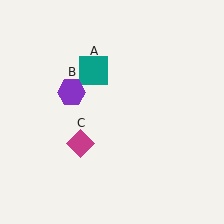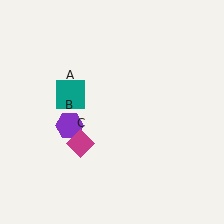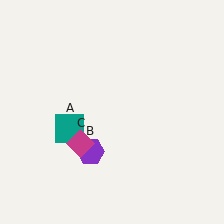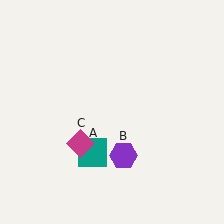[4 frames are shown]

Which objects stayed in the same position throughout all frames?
Magenta diamond (object C) remained stationary.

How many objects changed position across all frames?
2 objects changed position: teal square (object A), purple hexagon (object B).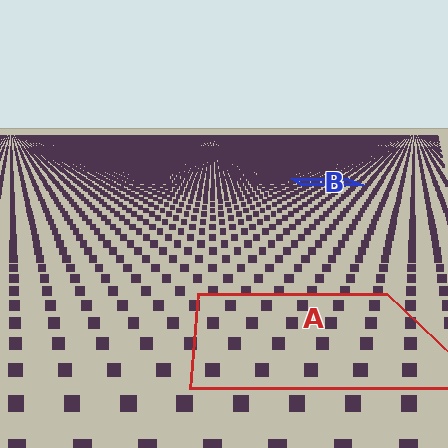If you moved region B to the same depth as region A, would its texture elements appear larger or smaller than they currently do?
They would appear larger. At a closer depth, the same texture elements are projected at a bigger on-screen size.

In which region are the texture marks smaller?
The texture marks are smaller in region B, because it is farther away.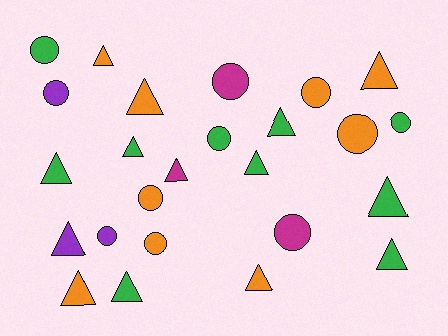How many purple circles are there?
There are 2 purple circles.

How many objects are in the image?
There are 25 objects.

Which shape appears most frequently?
Triangle, with 14 objects.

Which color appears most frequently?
Green, with 10 objects.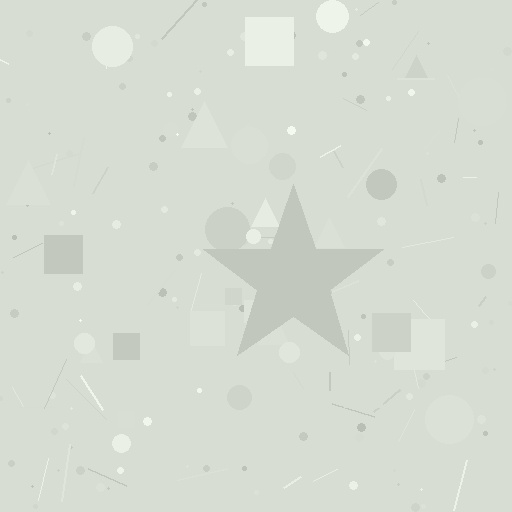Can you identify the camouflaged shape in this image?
The camouflaged shape is a star.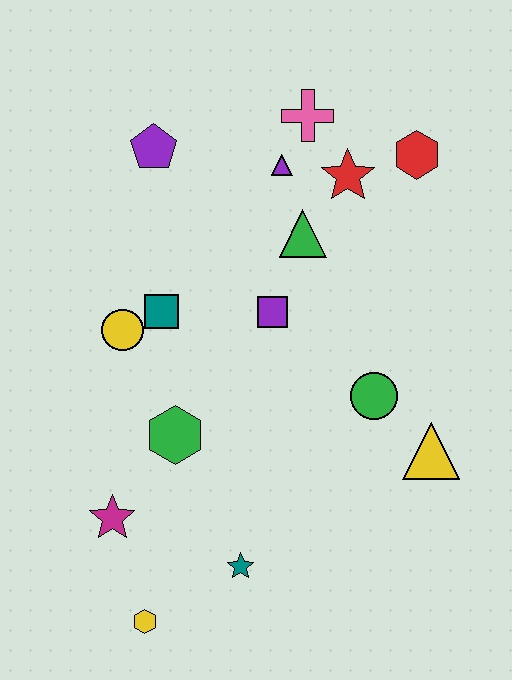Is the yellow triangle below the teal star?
No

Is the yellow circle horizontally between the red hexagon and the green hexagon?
No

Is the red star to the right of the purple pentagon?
Yes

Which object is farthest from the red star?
The yellow hexagon is farthest from the red star.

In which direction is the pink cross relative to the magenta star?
The pink cross is above the magenta star.